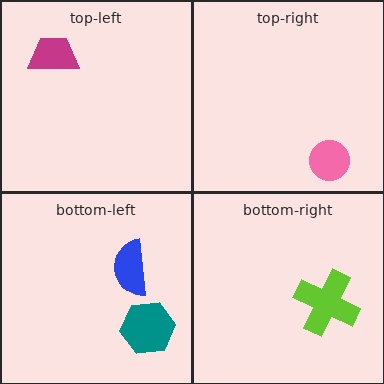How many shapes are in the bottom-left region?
2.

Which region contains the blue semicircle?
The bottom-left region.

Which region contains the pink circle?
The top-right region.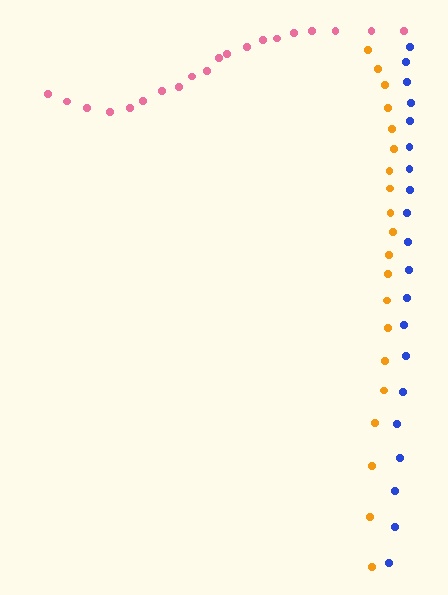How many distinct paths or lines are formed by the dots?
There are 3 distinct paths.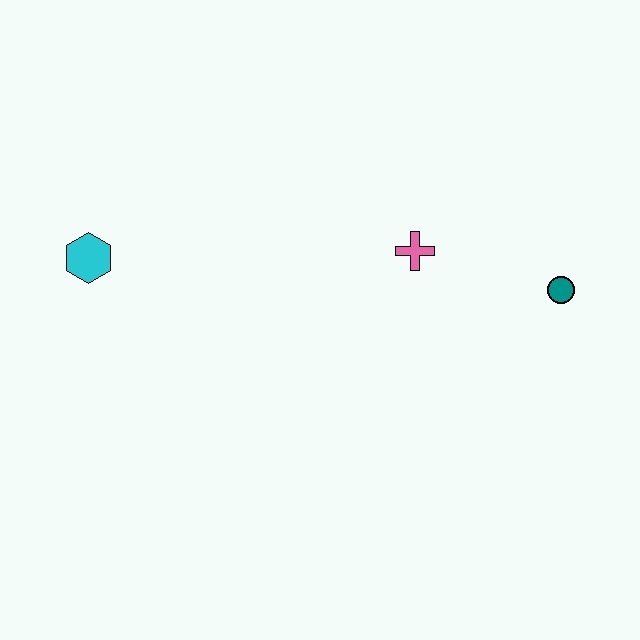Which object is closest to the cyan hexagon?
The pink cross is closest to the cyan hexagon.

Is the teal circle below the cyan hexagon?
Yes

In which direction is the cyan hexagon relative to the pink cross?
The cyan hexagon is to the left of the pink cross.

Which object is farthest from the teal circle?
The cyan hexagon is farthest from the teal circle.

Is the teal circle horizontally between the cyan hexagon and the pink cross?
No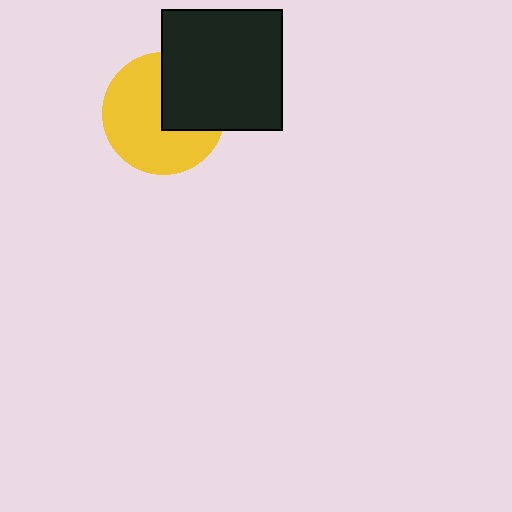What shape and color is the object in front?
The object in front is a black square.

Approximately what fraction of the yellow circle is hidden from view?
Roughly 36% of the yellow circle is hidden behind the black square.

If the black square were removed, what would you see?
You would see the complete yellow circle.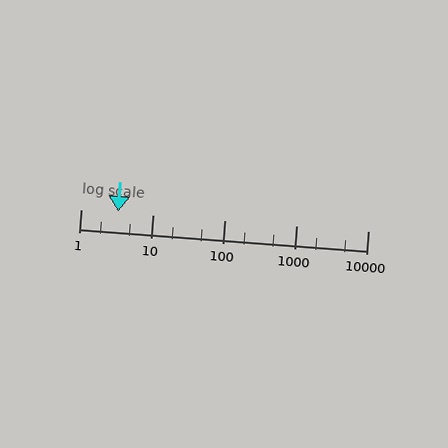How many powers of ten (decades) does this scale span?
The scale spans 4 decades, from 1 to 10000.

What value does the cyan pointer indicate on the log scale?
The pointer indicates approximately 3.3.